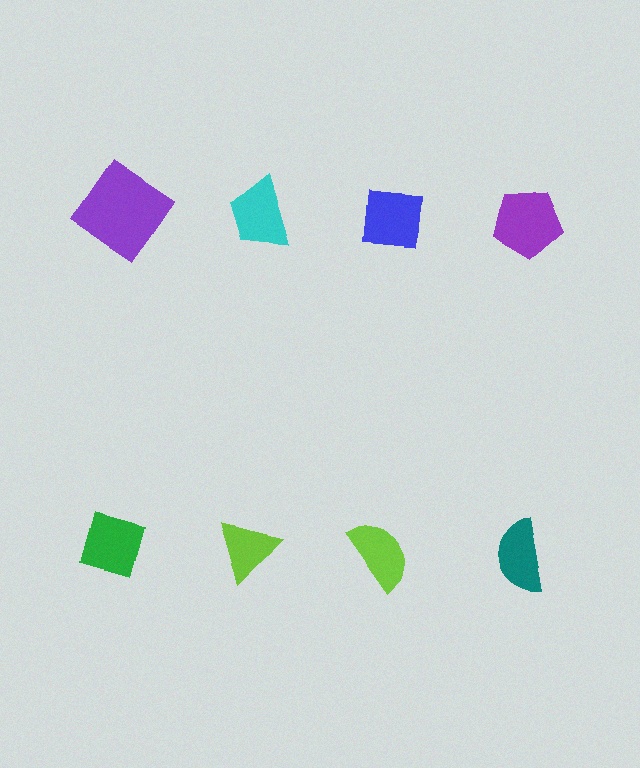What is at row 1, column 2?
A cyan trapezoid.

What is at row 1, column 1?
A purple diamond.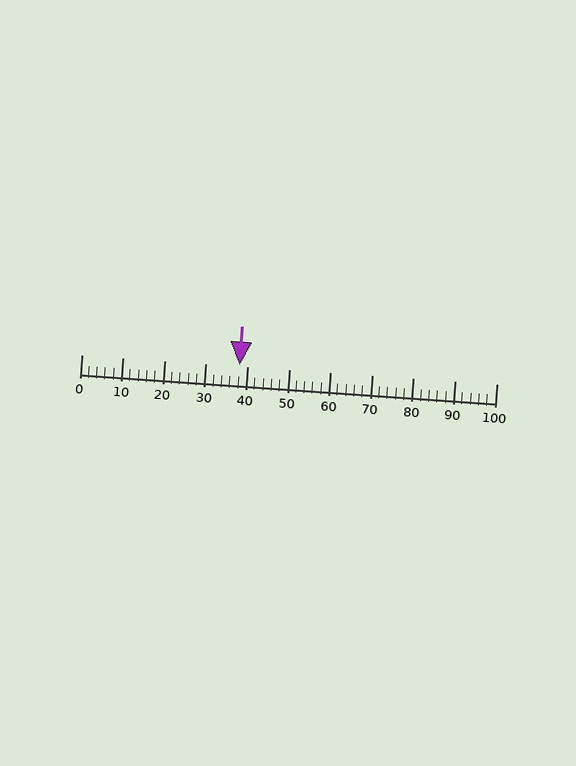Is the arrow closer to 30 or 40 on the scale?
The arrow is closer to 40.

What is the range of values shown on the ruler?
The ruler shows values from 0 to 100.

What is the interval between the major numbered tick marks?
The major tick marks are spaced 10 units apart.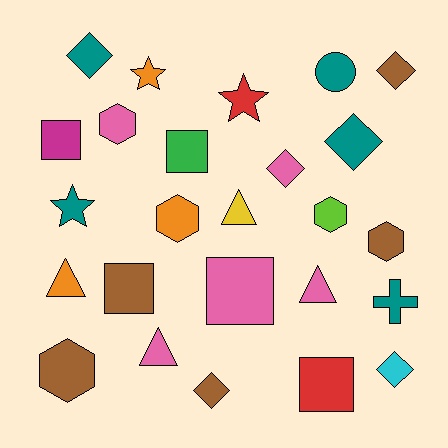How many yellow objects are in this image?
There is 1 yellow object.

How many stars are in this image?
There are 3 stars.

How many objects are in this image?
There are 25 objects.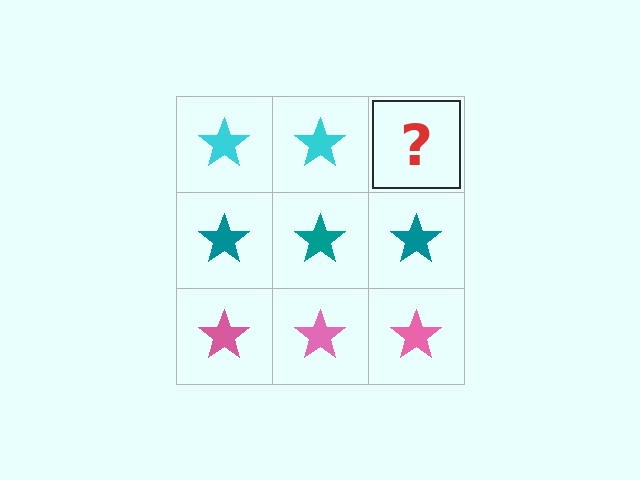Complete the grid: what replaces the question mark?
The question mark should be replaced with a cyan star.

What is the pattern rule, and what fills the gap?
The rule is that each row has a consistent color. The gap should be filled with a cyan star.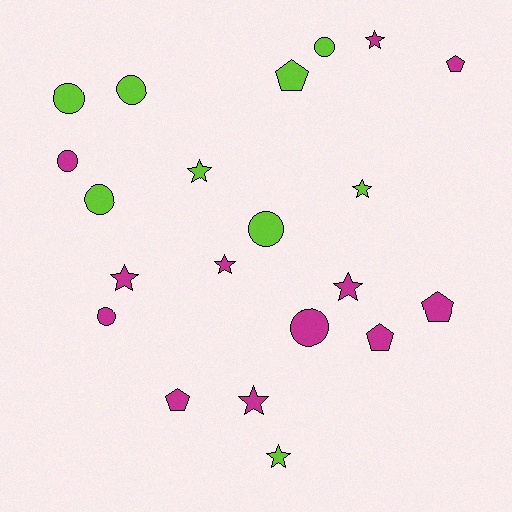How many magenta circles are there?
There are 3 magenta circles.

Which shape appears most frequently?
Star, with 8 objects.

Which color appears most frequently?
Magenta, with 12 objects.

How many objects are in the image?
There are 21 objects.